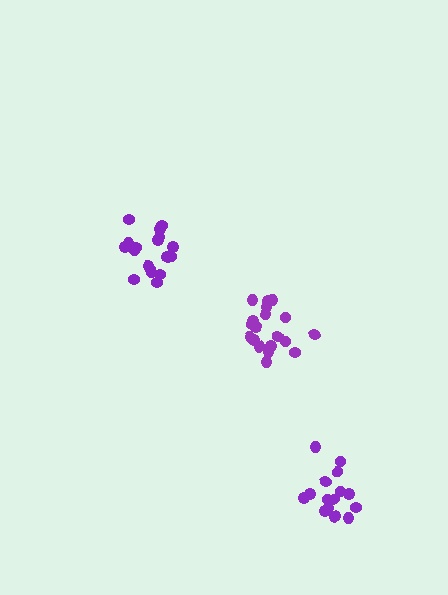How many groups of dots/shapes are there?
There are 3 groups.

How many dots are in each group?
Group 1: 18 dots, Group 2: 15 dots, Group 3: 20 dots (53 total).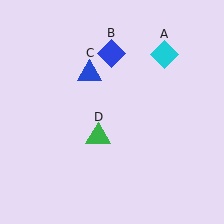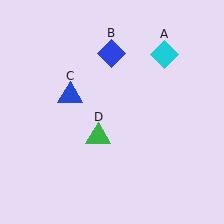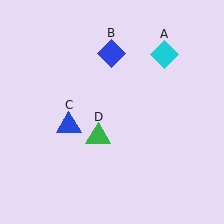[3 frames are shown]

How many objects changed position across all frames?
1 object changed position: blue triangle (object C).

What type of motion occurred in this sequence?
The blue triangle (object C) rotated counterclockwise around the center of the scene.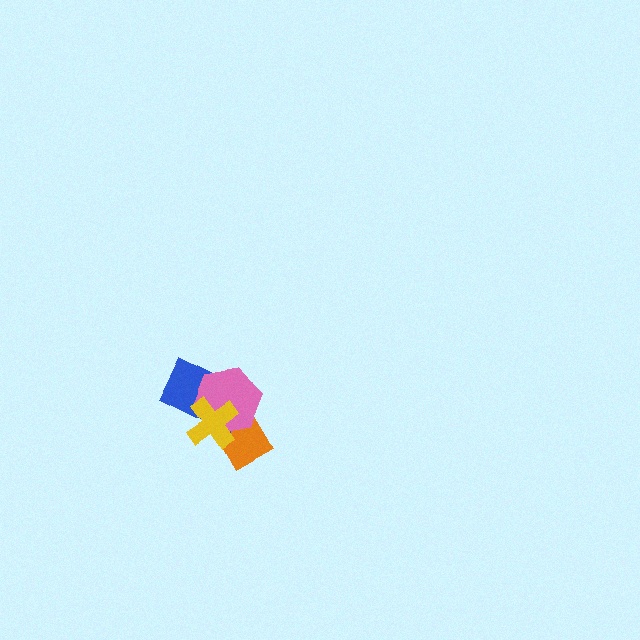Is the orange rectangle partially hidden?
Yes, it is partially covered by another shape.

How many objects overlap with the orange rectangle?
3 objects overlap with the orange rectangle.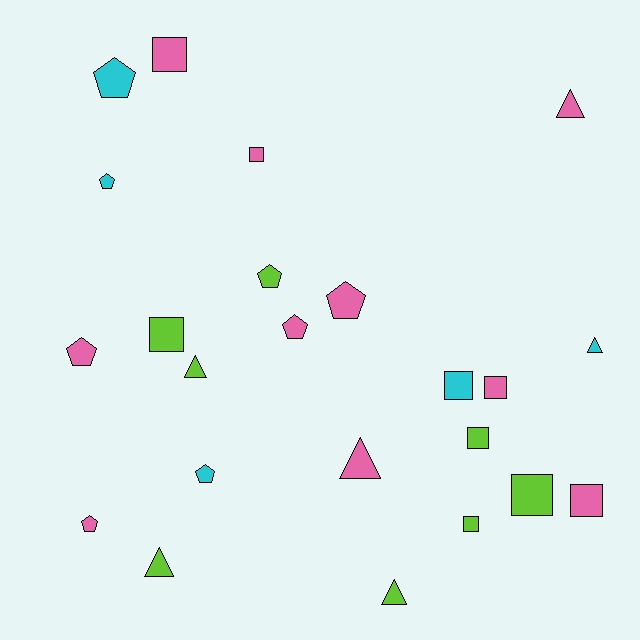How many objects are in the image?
There are 23 objects.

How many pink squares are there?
There are 4 pink squares.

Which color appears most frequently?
Pink, with 10 objects.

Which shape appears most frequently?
Square, with 9 objects.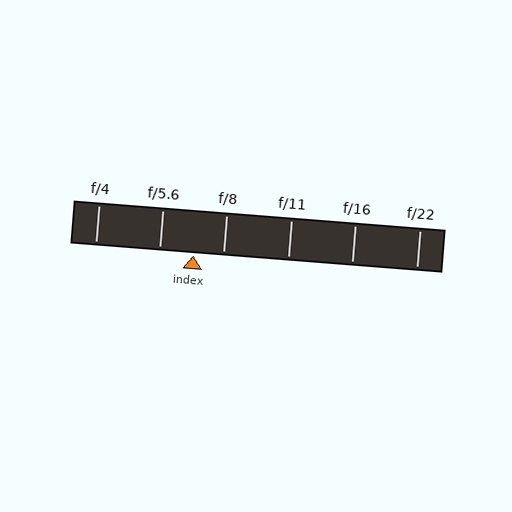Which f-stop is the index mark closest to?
The index mark is closest to f/8.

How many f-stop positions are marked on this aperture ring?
There are 6 f-stop positions marked.